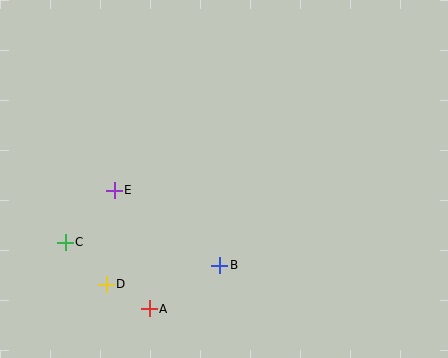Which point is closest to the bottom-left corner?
Point D is closest to the bottom-left corner.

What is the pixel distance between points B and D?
The distance between B and D is 115 pixels.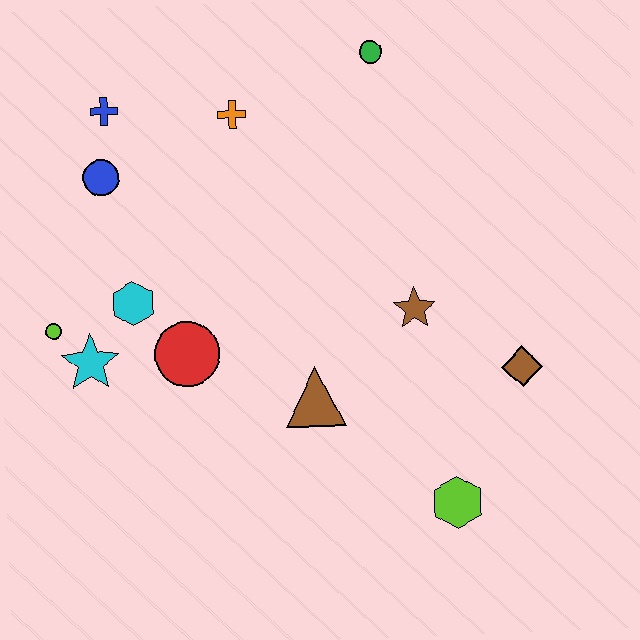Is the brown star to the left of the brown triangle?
No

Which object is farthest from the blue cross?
The lime hexagon is farthest from the blue cross.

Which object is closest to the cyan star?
The lime circle is closest to the cyan star.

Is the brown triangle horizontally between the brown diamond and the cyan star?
Yes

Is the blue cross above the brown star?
Yes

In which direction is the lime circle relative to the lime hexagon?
The lime circle is to the left of the lime hexagon.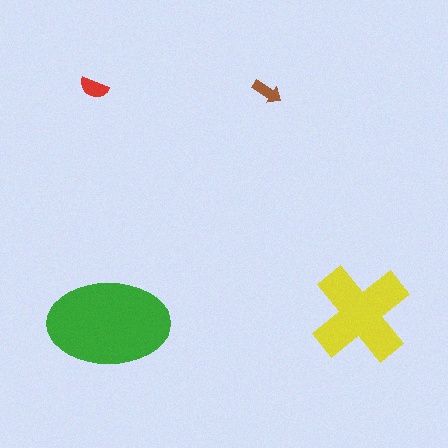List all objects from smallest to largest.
The brown arrow, the red semicircle, the yellow cross, the green ellipse.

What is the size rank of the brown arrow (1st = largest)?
4th.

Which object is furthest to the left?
The red semicircle is leftmost.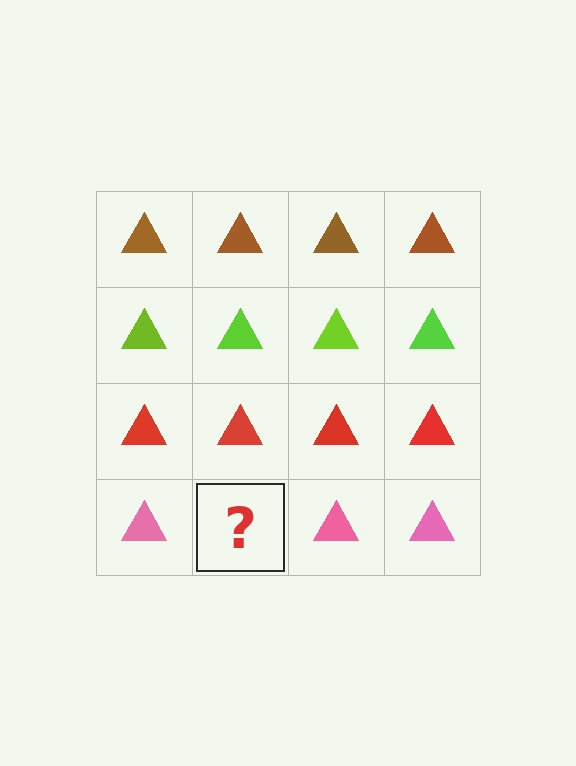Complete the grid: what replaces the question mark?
The question mark should be replaced with a pink triangle.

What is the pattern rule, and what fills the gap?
The rule is that each row has a consistent color. The gap should be filled with a pink triangle.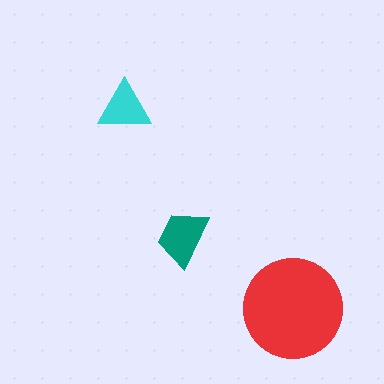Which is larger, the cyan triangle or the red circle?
The red circle.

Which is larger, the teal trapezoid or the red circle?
The red circle.